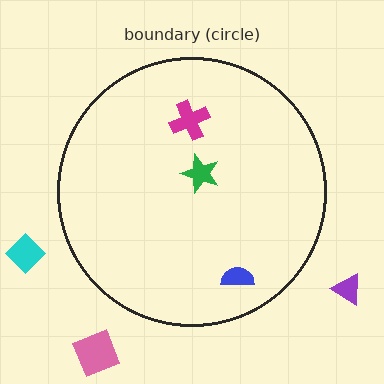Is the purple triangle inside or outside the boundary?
Outside.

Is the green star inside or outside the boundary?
Inside.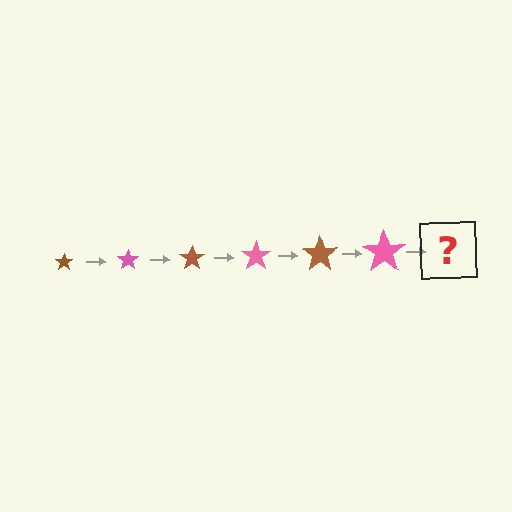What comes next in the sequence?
The next element should be a brown star, larger than the previous one.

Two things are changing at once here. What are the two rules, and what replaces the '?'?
The two rules are that the star grows larger each step and the color cycles through brown and pink. The '?' should be a brown star, larger than the previous one.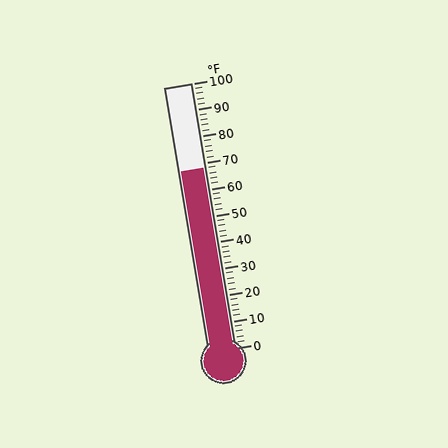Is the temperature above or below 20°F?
The temperature is above 20°F.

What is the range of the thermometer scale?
The thermometer scale ranges from 0°F to 100°F.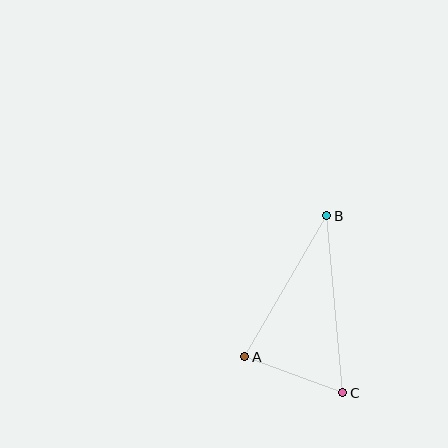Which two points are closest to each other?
Points A and C are closest to each other.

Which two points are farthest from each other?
Points B and C are farthest from each other.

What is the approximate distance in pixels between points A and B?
The distance between A and B is approximately 163 pixels.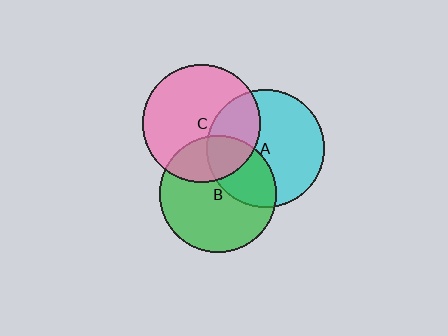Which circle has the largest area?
Circle A (cyan).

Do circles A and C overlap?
Yes.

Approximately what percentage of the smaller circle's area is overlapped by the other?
Approximately 30%.